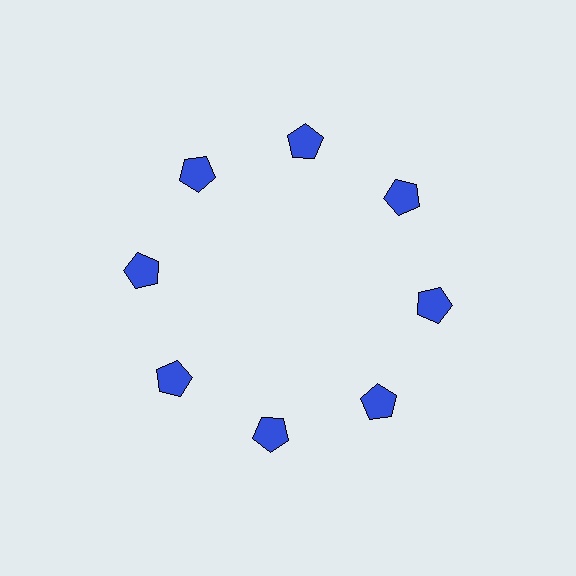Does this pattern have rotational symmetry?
Yes, this pattern has 8-fold rotational symmetry. It looks the same after rotating 45 degrees around the center.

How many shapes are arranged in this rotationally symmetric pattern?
There are 8 shapes, arranged in 8 groups of 1.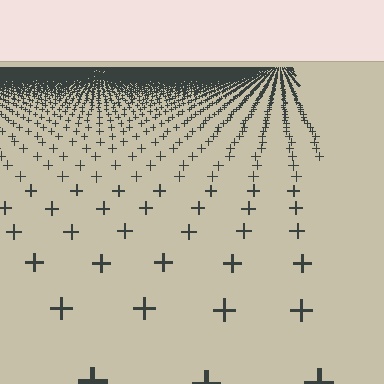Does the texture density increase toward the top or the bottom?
Density increases toward the top.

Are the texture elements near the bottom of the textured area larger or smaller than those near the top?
Larger. Near the bottom, elements are closer to the viewer and appear at a bigger on-screen size.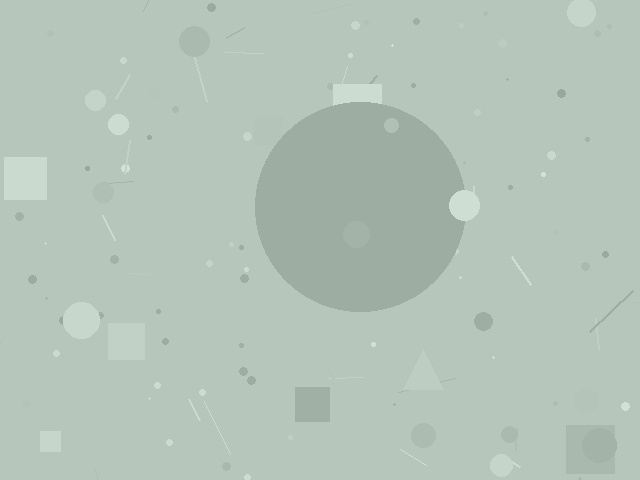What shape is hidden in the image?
A circle is hidden in the image.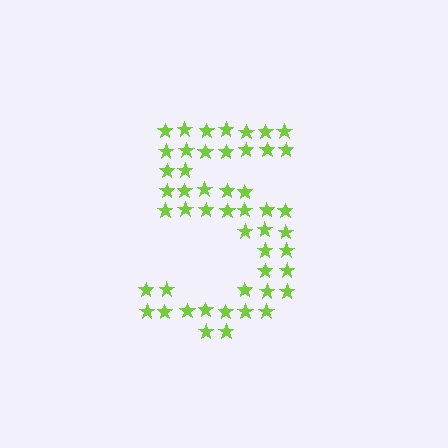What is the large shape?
The large shape is the digit 5.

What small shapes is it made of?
It is made of small stars.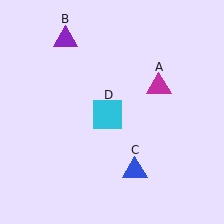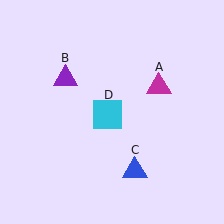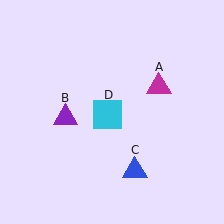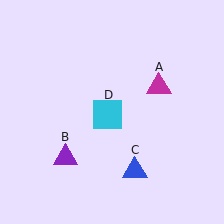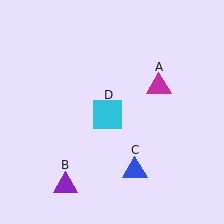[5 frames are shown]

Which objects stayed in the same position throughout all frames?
Magenta triangle (object A) and blue triangle (object C) and cyan square (object D) remained stationary.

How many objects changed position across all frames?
1 object changed position: purple triangle (object B).